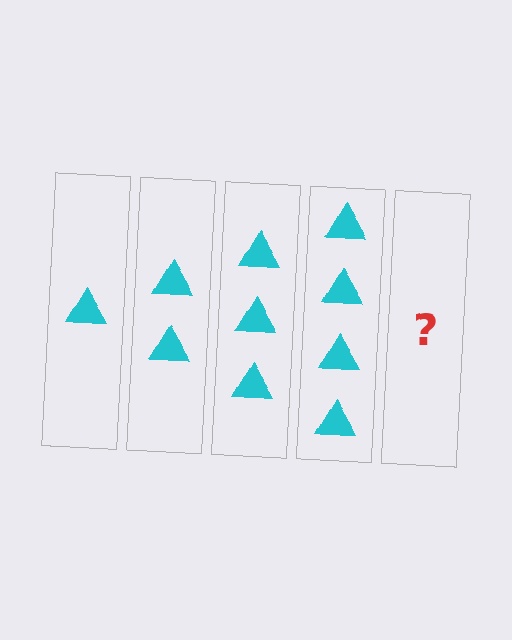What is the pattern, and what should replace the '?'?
The pattern is that each step adds one more triangle. The '?' should be 5 triangles.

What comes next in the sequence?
The next element should be 5 triangles.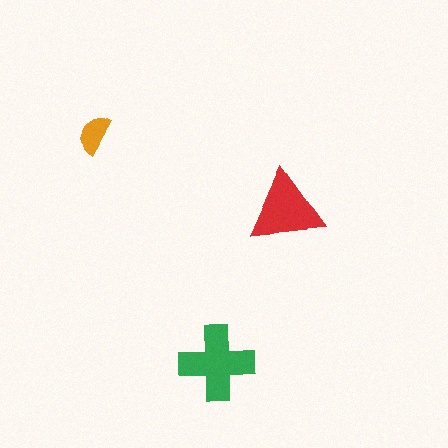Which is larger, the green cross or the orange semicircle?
The green cross.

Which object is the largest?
The green cross.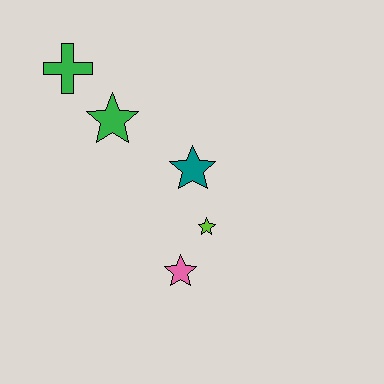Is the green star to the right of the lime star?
No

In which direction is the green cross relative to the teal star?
The green cross is to the left of the teal star.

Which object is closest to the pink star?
The lime star is closest to the pink star.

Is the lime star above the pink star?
Yes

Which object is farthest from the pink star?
The green cross is farthest from the pink star.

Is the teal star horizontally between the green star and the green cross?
No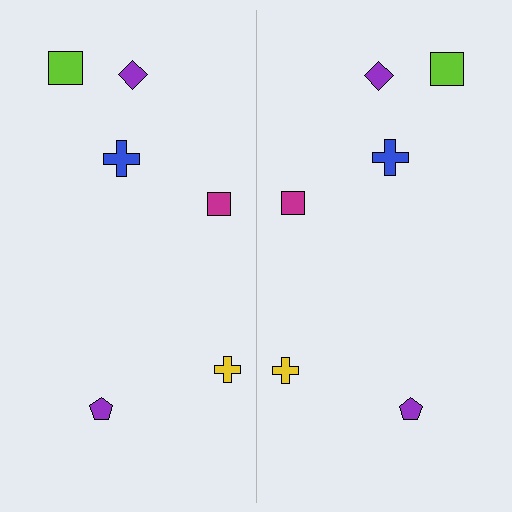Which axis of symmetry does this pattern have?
The pattern has a vertical axis of symmetry running through the center of the image.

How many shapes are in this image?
There are 12 shapes in this image.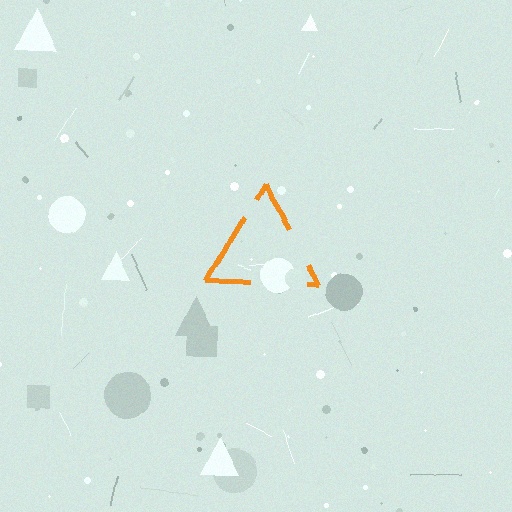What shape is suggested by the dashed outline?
The dashed outline suggests a triangle.